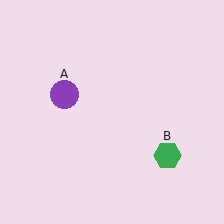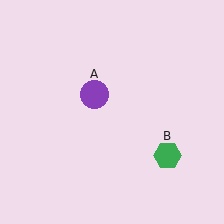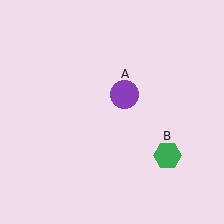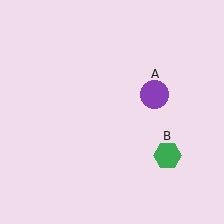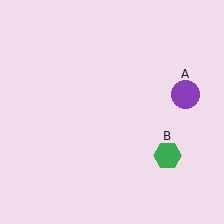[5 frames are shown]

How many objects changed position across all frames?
1 object changed position: purple circle (object A).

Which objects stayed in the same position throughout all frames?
Green hexagon (object B) remained stationary.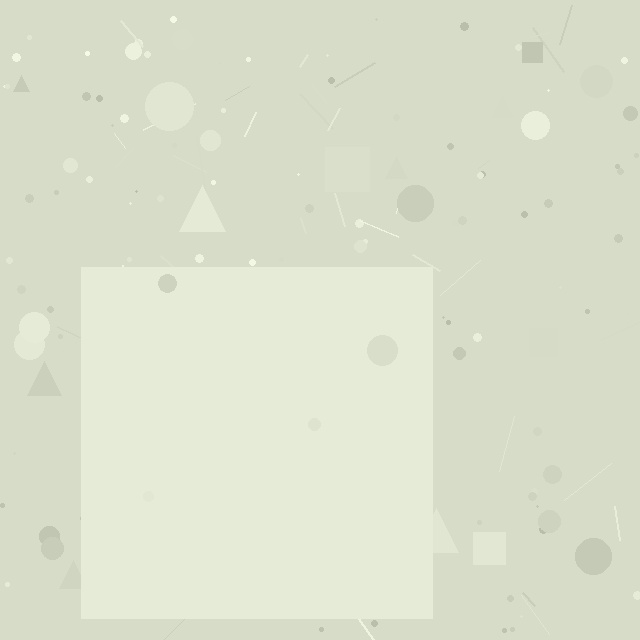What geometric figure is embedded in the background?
A square is embedded in the background.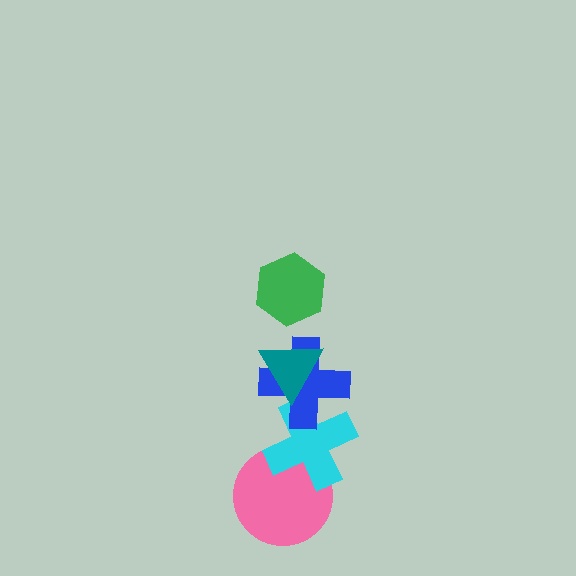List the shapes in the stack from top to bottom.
From top to bottom: the green hexagon, the teal triangle, the blue cross, the cyan cross, the pink circle.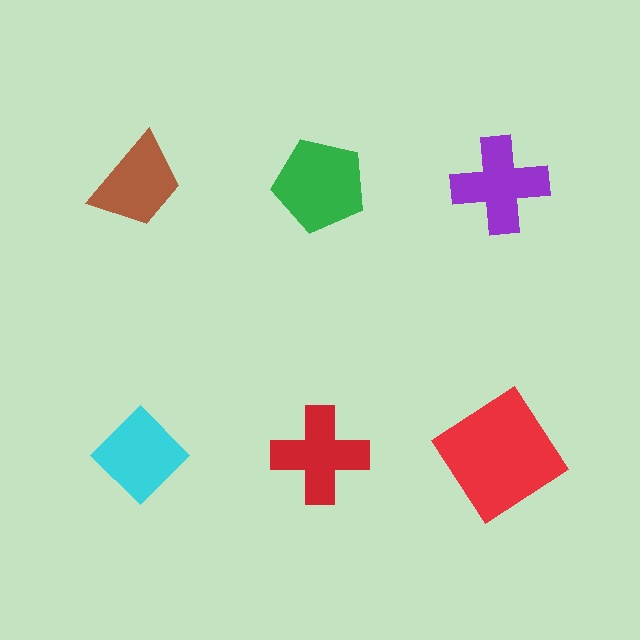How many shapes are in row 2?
3 shapes.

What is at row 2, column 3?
A red diamond.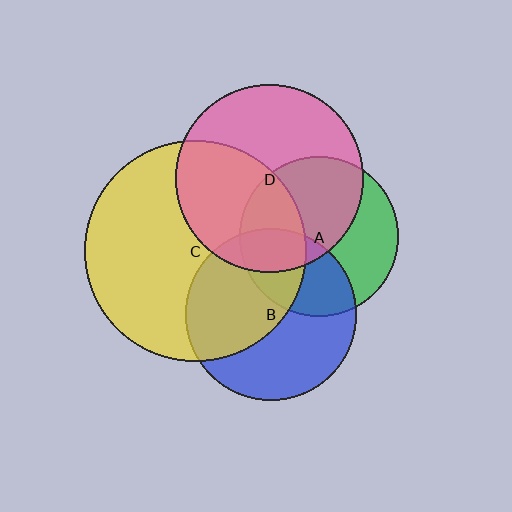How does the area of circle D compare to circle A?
Approximately 1.4 times.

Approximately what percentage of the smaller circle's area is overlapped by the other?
Approximately 35%.